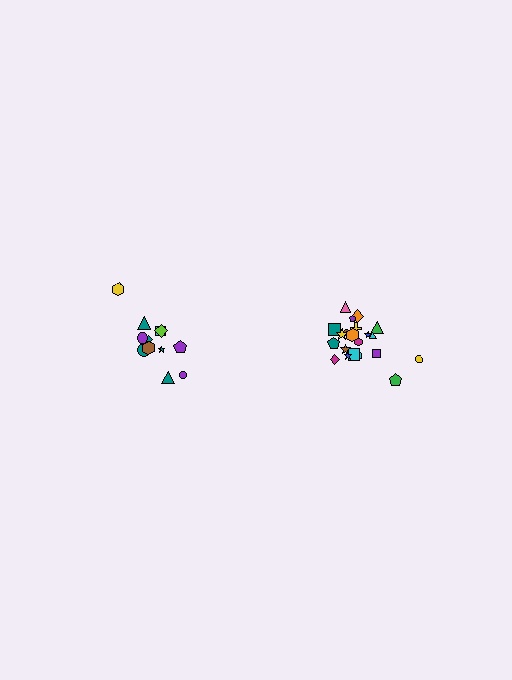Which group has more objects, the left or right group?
The right group.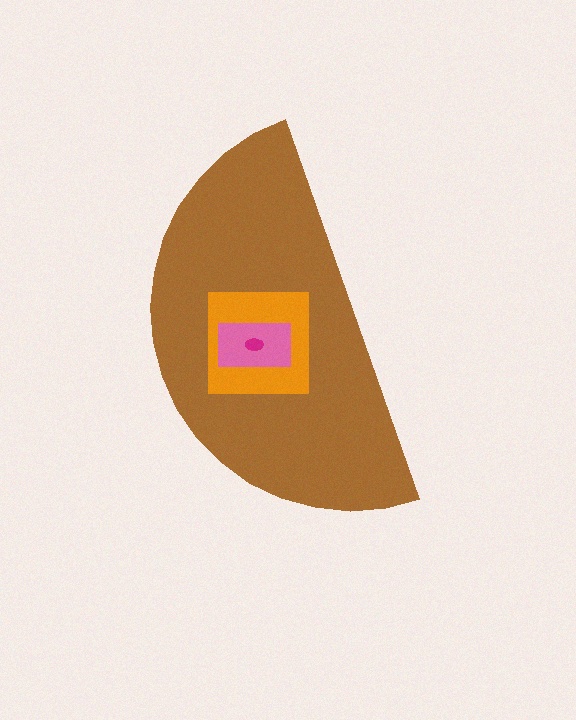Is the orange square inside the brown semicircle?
Yes.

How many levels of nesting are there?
4.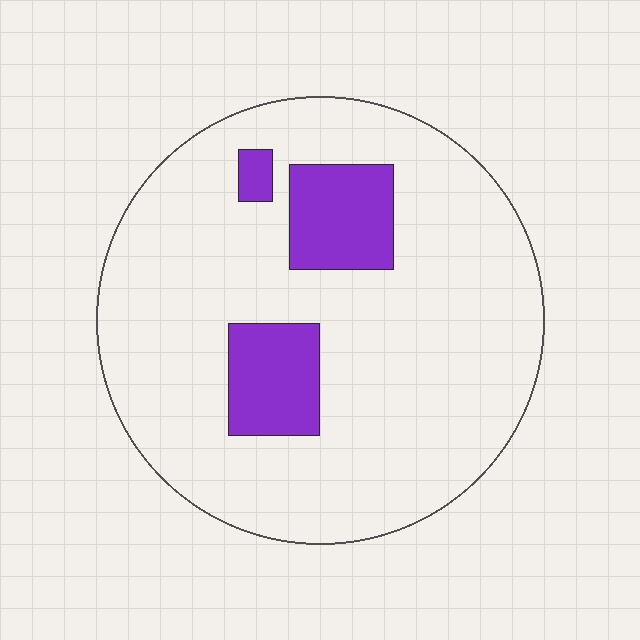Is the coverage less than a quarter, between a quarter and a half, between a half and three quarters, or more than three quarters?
Less than a quarter.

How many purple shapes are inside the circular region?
3.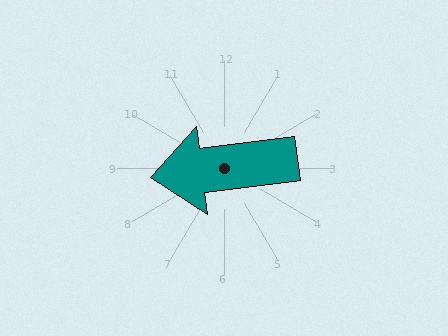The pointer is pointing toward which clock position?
Roughly 9 o'clock.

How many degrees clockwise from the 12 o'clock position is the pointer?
Approximately 263 degrees.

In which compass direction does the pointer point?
West.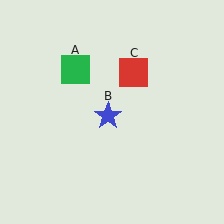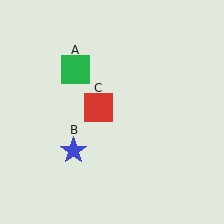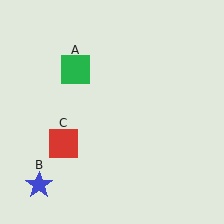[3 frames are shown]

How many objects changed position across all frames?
2 objects changed position: blue star (object B), red square (object C).